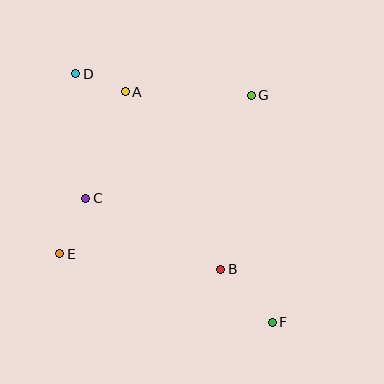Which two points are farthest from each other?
Points D and F are farthest from each other.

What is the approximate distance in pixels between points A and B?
The distance between A and B is approximately 202 pixels.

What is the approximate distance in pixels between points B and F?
The distance between B and F is approximately 74 pixels.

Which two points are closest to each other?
Points A and D are closest to each other.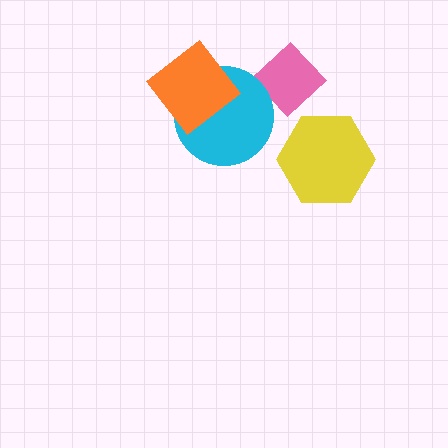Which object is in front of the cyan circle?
The orange diamond is in front of the cyan circle.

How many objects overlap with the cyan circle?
1 object overlaps with the cyan circle.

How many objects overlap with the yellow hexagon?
0 objects overlap with the yellow hexagon.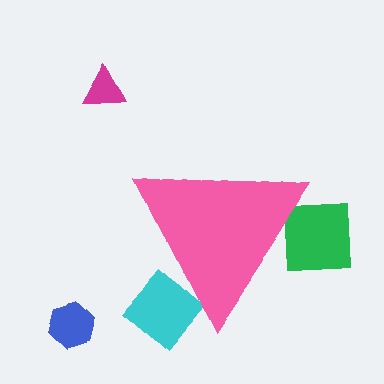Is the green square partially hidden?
Yes, the green square is partially hidden behind the pink triangle.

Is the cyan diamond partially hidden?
Yes, the cyan diamond is partially hidden behind the pink triangle.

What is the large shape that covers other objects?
A pink triangle.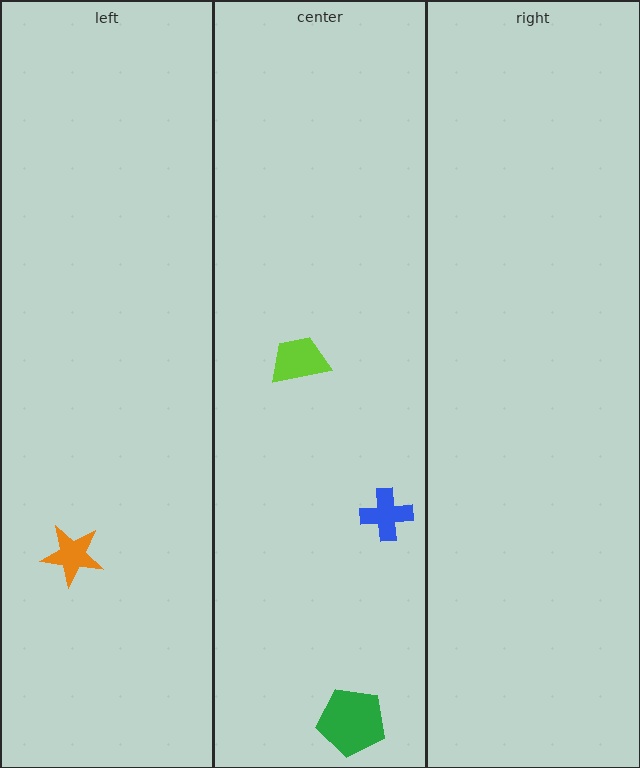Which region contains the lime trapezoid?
The center region.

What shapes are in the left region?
The orange star.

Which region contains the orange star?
The left region.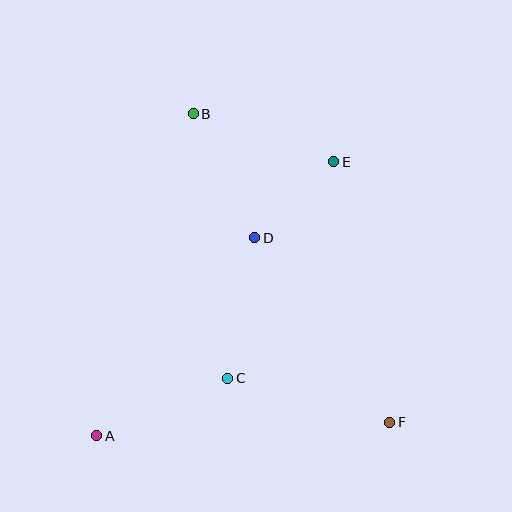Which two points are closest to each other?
Points D and E are closest to each other.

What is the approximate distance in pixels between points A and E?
The distance between A and E is approximately 362 pixels.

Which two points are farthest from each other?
Points B and F are farthest from each other.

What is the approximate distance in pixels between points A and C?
The distance between A and C is approximately 143 pixels.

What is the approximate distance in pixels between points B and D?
The distance between B and D is approximately 138 pixels.